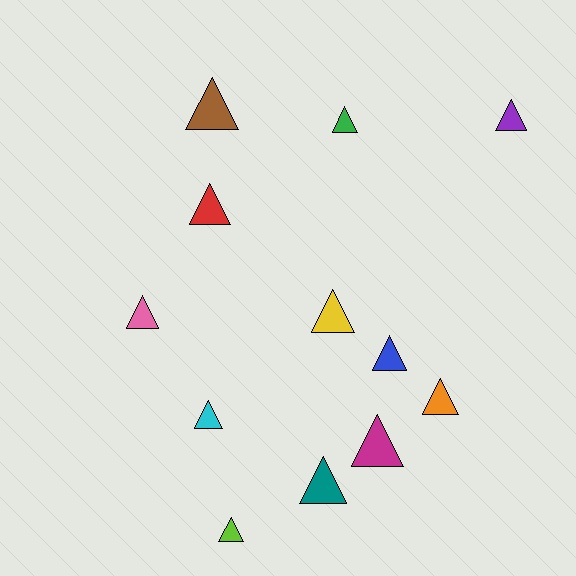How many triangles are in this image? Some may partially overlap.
There are 12 triangles.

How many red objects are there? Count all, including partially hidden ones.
There is 1 red object.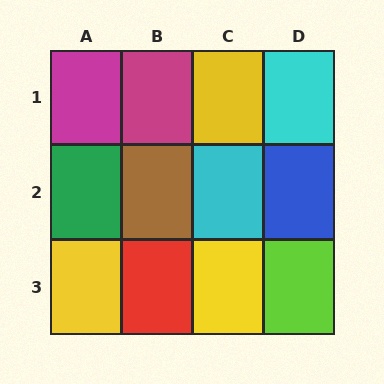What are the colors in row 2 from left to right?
Green, brown, cyan, blue.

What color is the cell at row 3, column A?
Yellow.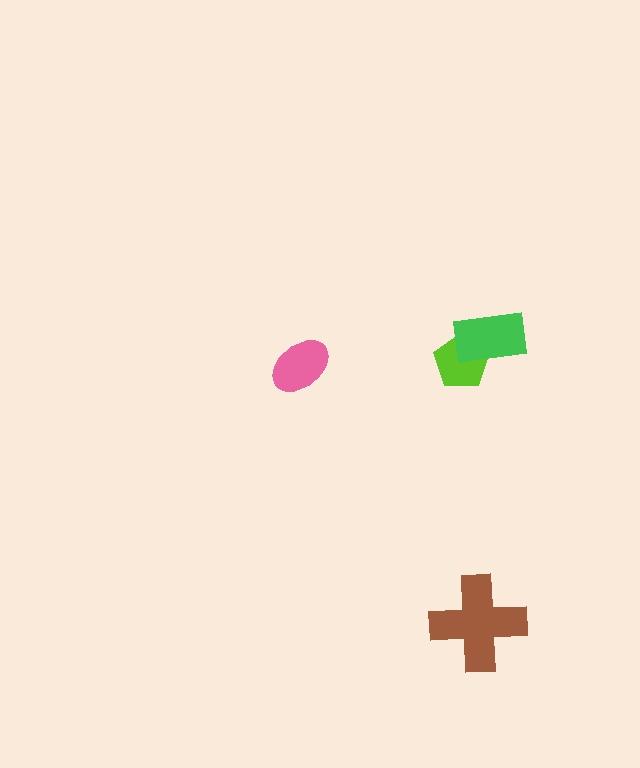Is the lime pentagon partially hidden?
Yes, it is partially covered by another shape.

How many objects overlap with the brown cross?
0 objects overlap with the brown cross.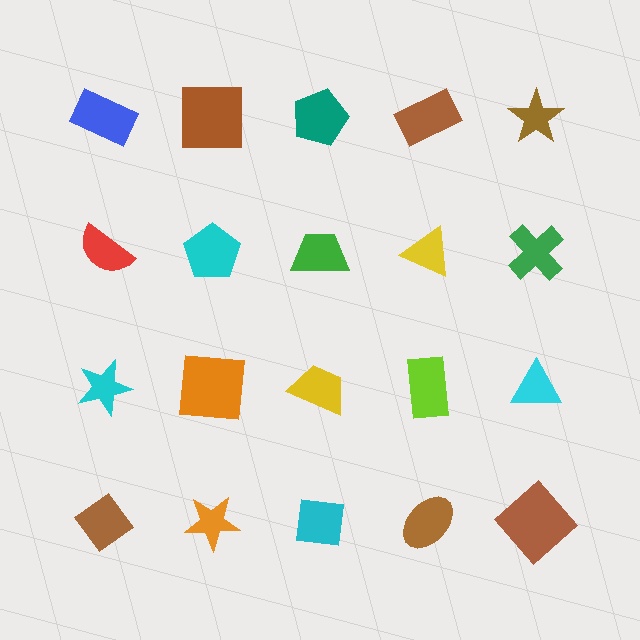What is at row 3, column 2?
An orange square.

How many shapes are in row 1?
5 shapes.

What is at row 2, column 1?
A red semicircle.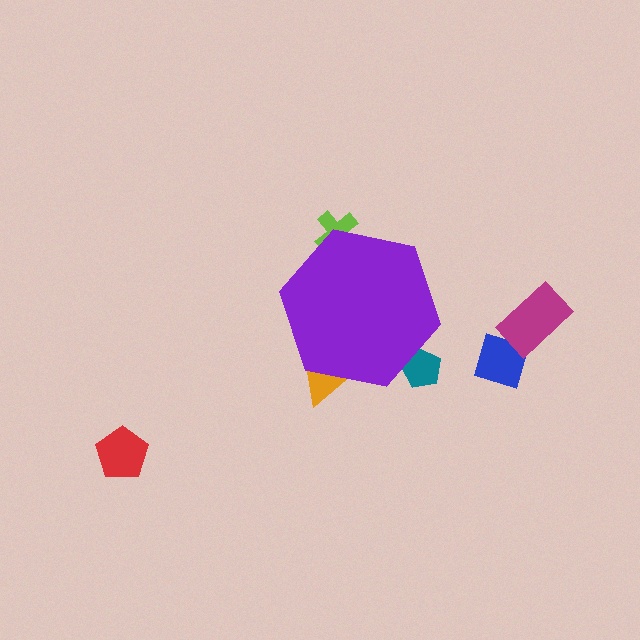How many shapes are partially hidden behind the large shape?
3 shapes are partially hidden.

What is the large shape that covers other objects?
A purple hexagon.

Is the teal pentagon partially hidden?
Yes, the teal pentagon is partially hidden behind the purple hexagon.